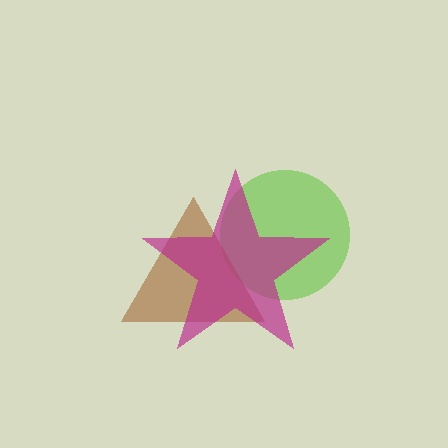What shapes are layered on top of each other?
The layered shapes are: a lime circle, a brown triangle, a magenta star.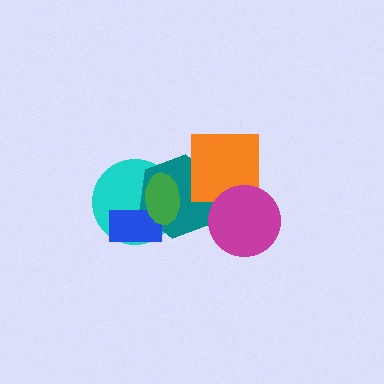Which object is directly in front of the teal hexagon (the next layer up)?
The orange square is directly in front of the teal hexagon.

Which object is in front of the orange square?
The magenta circle is in front of the orange square.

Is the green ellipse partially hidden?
No, no other shape covers it.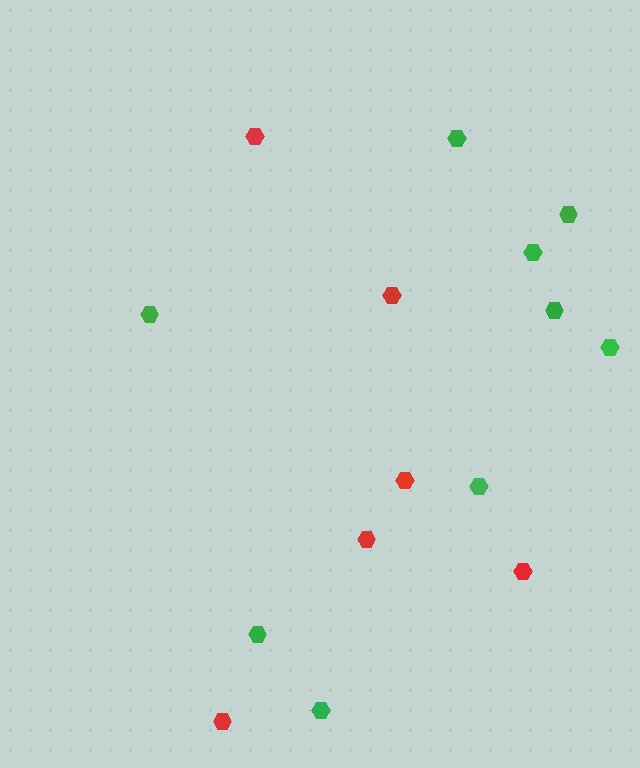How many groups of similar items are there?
There are 2 groups: one group of red hexagons (6) and one group of green hexagons (9).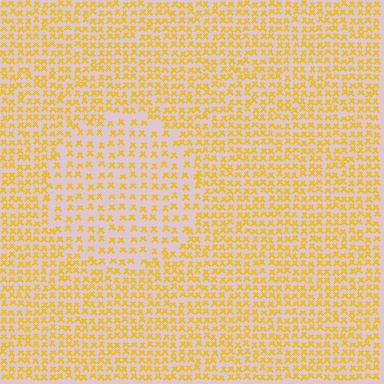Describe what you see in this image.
The image contains small yellow elements arranged at two different densities. A circle-shaped region is visible where the elements are less densely packed than the surrounding area.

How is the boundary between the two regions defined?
The boundary is defined by a change in element density (approximately 1.7x ratio). All elements are the same color, size, and shape.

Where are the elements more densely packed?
The elements are more densely packed outside the circle boundary.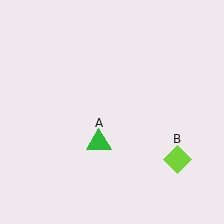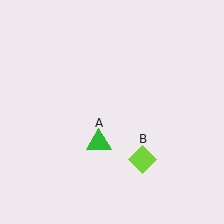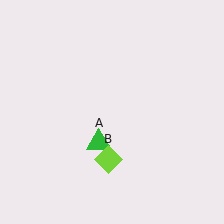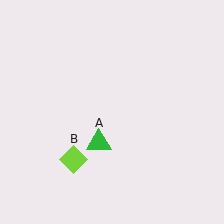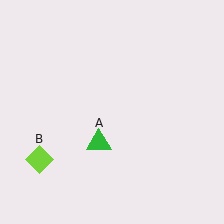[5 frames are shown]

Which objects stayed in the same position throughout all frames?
Green triangle (object A) remained stationary.